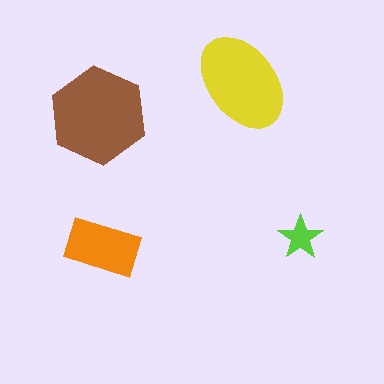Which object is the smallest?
The lime star.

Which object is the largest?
The brown hexagon.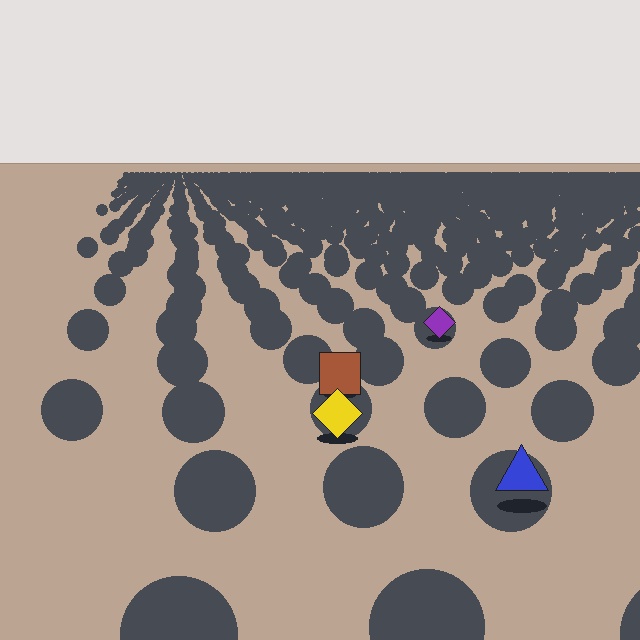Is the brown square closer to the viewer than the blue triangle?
No. The blue triangle is closer — you can tell from the texture gradient: the ground texture is coarser near it.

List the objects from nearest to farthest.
From nearest to farthest: the blue triangle, the yellow diamond, the brown square, the purple diamond.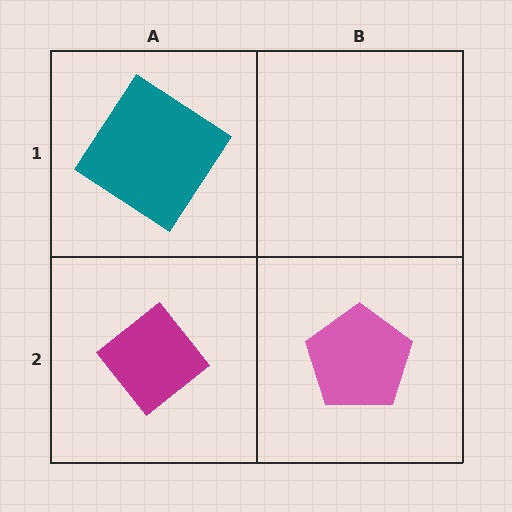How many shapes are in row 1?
1 shape.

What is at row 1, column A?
A teal diamond.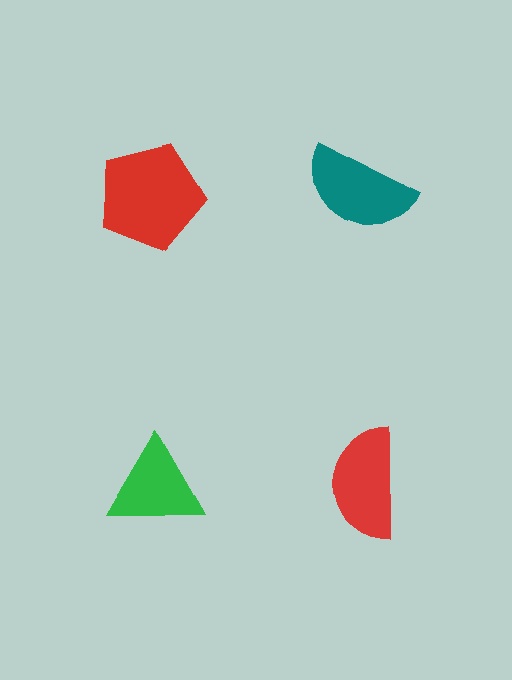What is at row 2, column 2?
A red semicircle.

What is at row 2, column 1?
A green triangle.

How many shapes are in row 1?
2 shapes.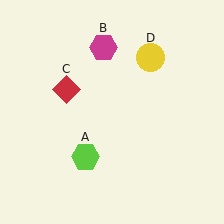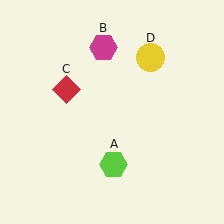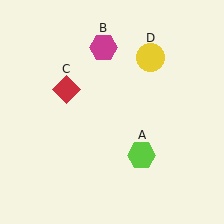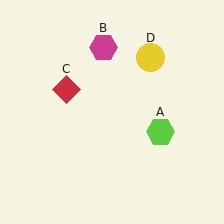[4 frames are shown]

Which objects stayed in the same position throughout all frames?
Magenta hexagon (object B) and red diamond (object C) and yellow circle (object D) remained stationary.